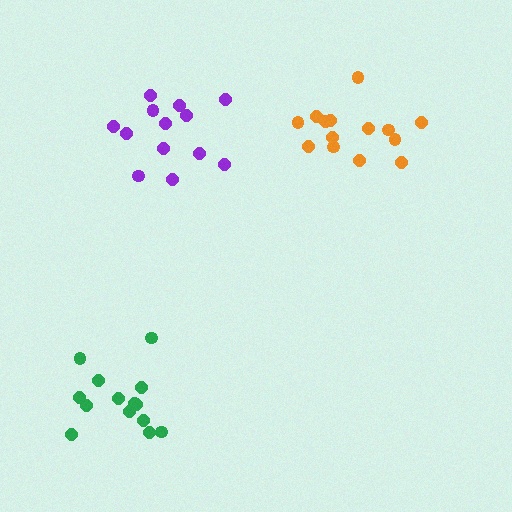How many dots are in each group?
Group 1: 14 dots, Group 2: 14 dots, Group 3: 13 dots (41 total).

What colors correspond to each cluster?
The clusters are colored: orange, green, purple.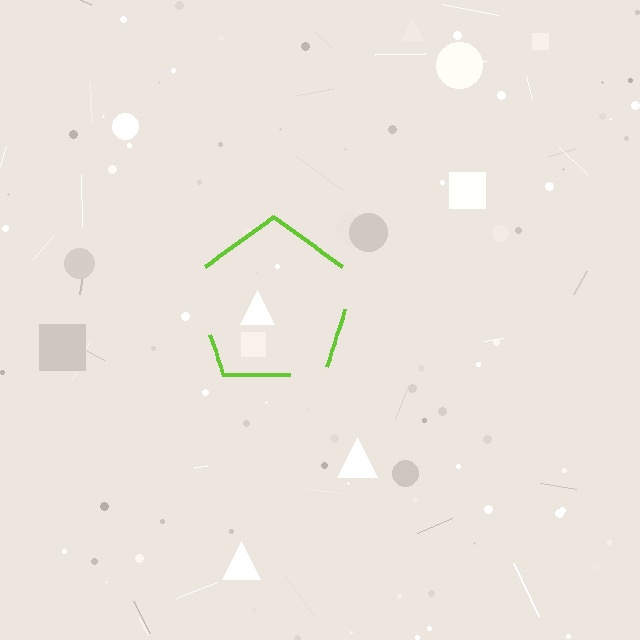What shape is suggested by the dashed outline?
The dashed outline suggests a pentagon.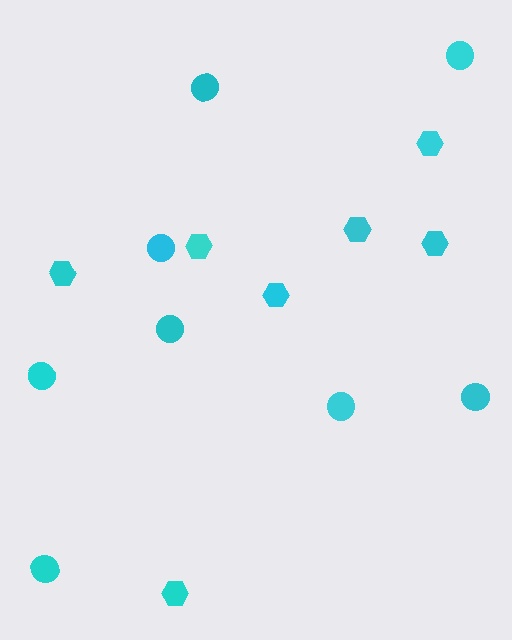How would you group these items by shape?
There are 2 groups: one group of hexagons (7) and one group of circles (8).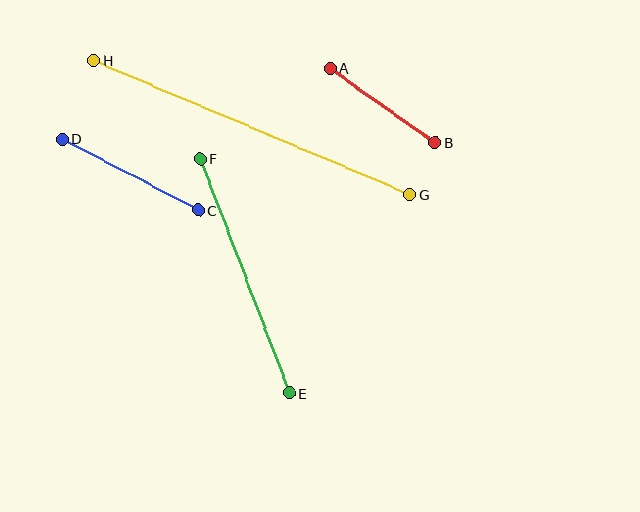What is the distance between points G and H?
The distance is approximately 343 pixels.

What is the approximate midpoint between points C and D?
The midpoint is at approximately (130, 175) pixels.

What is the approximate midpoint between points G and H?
The midpoint is at approximately (252, 128) pixels.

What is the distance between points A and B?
The distance is approximately 129 pixels.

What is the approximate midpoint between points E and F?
The midpoint is at approximately (245, 276) pixels.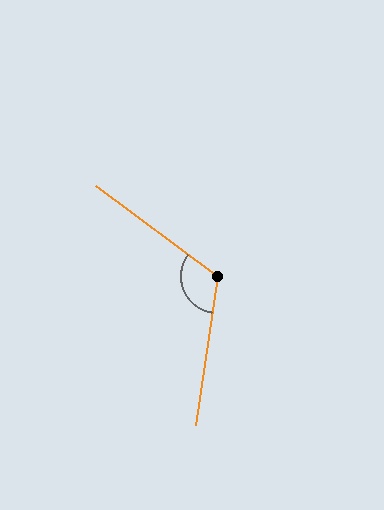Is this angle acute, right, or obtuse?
It is obtuse.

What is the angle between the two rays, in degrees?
Approximately 119 degrees.